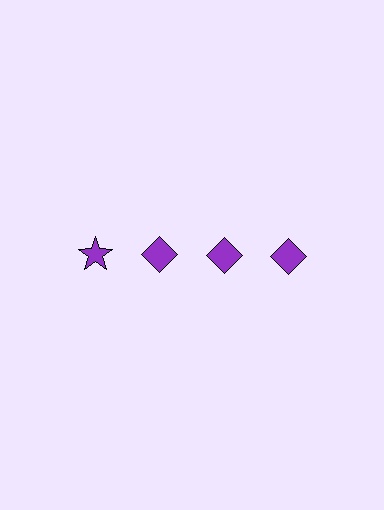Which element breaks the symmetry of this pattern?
The purple star in the top row, leftmost column breaks the symmetry. All other shapes are purple diamonds.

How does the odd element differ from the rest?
It has a different shape: star instead of diamond.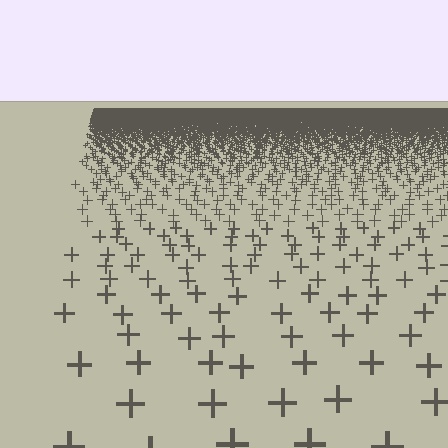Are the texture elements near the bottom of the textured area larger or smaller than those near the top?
Larger. Near the bottom, elements are closer to the viewer and appear at a bigger on-screen size.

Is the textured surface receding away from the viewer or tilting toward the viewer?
The surface is receding away from the viewer. Texture elements get smaller and denser toward the top.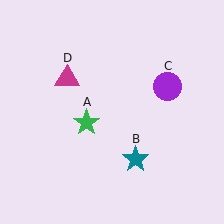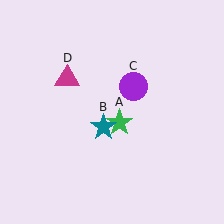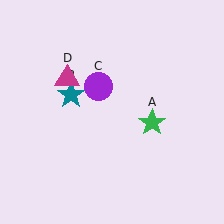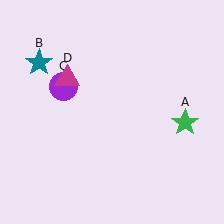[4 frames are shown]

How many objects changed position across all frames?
3 objects changed position: green star (object A), teal star (object B), purple circle (object C).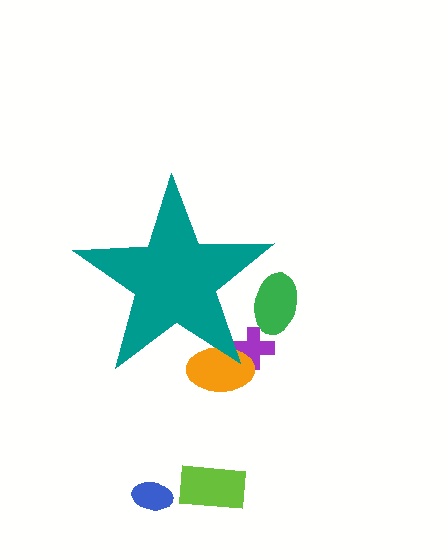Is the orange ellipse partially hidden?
Yes, the orange ellipse is partially hidden behind the teal star.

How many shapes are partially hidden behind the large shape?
3 shapes are partially hidden.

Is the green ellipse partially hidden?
Yes, the green ellipse is partially hidden behind the teal star.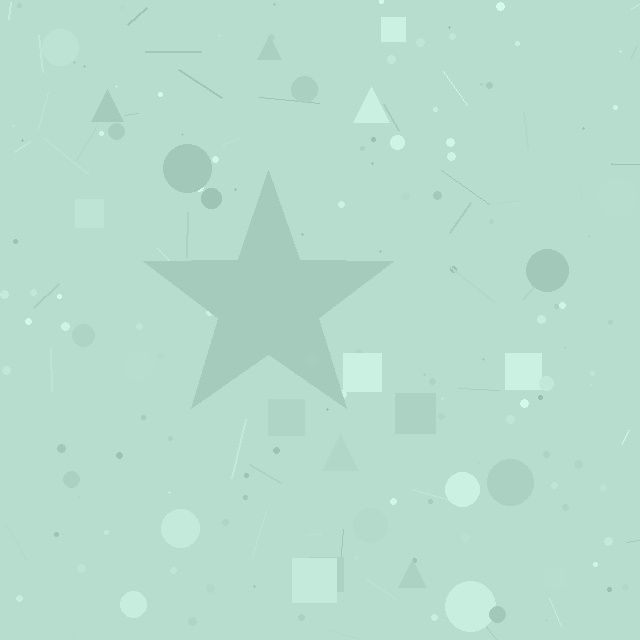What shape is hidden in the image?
A star is hidden in the image.